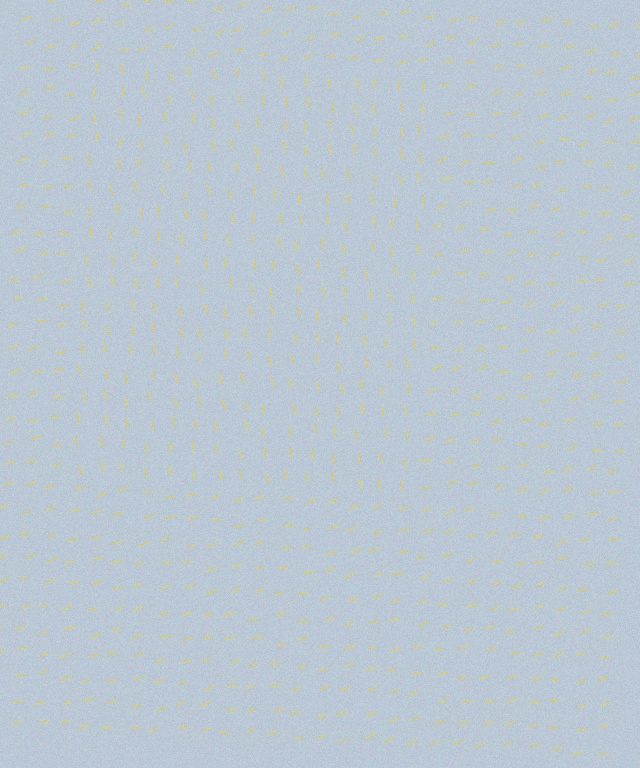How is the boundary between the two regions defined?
The boundary is defined purely by a change in line orientation (approximately 80 degrees difference). All lines are the same color and thickness.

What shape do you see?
I see a rectangle.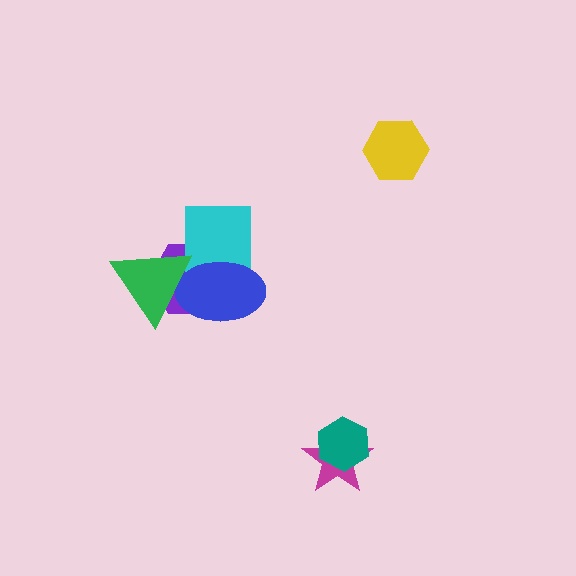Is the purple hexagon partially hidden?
Yes, it is partially covered by another shape.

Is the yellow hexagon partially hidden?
No, no other shape covers it.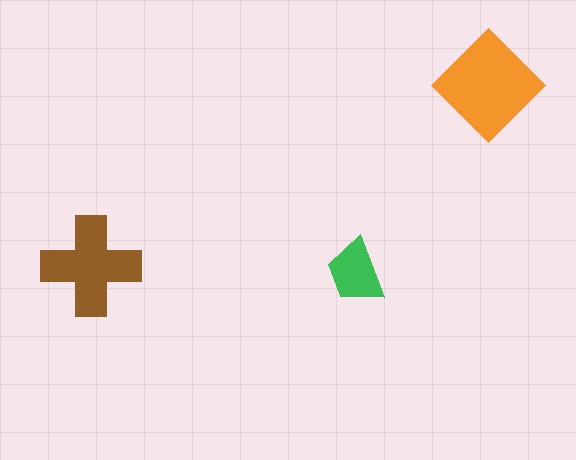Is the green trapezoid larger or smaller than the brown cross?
Smaller.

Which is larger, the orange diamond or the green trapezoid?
The orange diamond.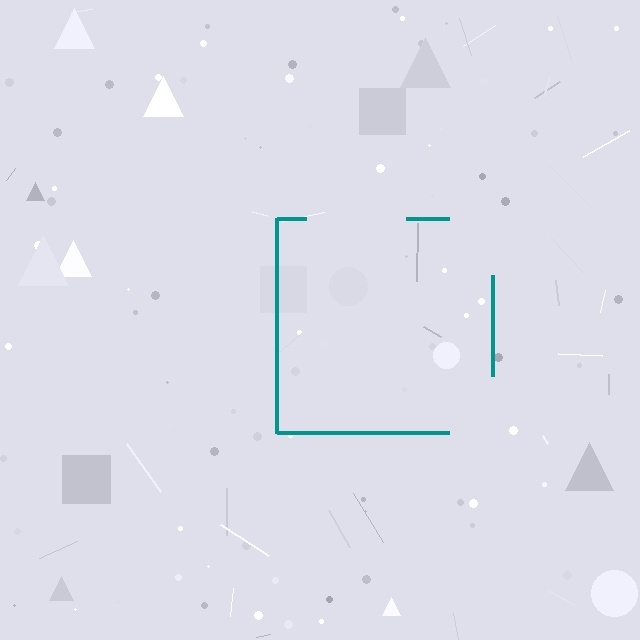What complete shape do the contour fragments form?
The contour fragments form a square.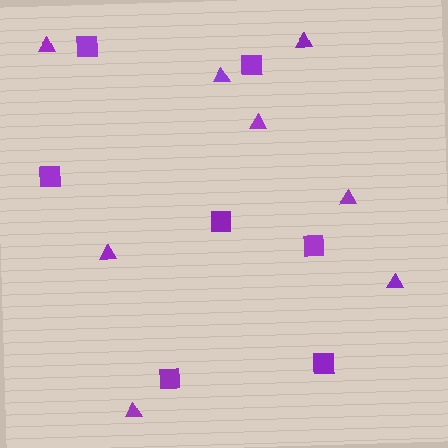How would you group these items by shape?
There are 2 groups: one group of squares (7) and one group of triangles (8).